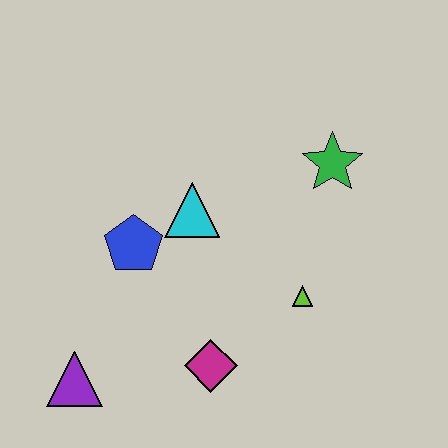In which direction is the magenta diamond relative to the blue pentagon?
The magenta diamond is below the blue pentagon.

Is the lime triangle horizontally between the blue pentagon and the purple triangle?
No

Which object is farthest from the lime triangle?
The purple triangle is farthest from the lime triangle.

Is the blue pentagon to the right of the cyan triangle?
No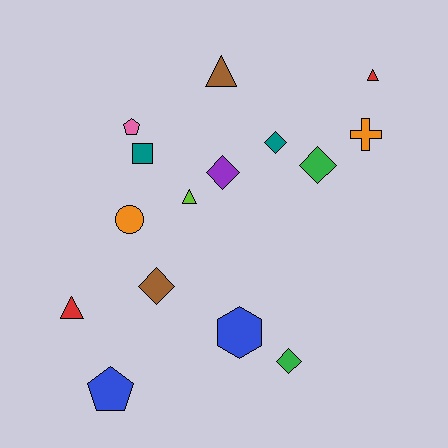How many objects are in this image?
There are 15 objects.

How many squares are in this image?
There is 1 square.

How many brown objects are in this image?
There are 2 brown objects.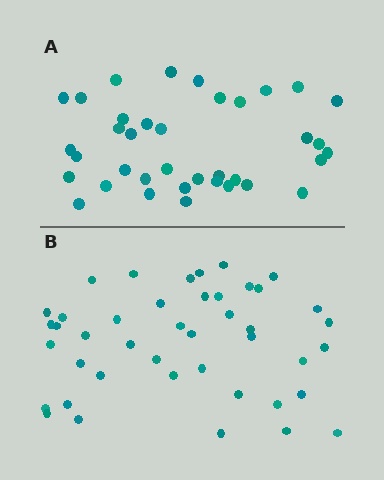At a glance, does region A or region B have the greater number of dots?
Region B (the bottom region) has more dots.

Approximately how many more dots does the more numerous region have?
Region B has about 6 more dots than region A.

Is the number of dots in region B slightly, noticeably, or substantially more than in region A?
Region B has only slightly more — the two regions are fairly close. The ratio is roughly 1.2 to 1.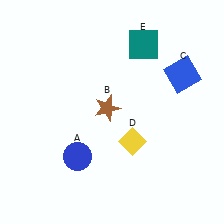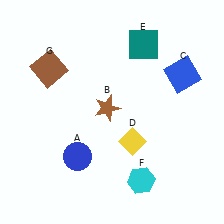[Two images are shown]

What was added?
A cyan hexagon (F), a brown square (G) were added in Image 2.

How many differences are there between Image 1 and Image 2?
There are 2 differences between the two images.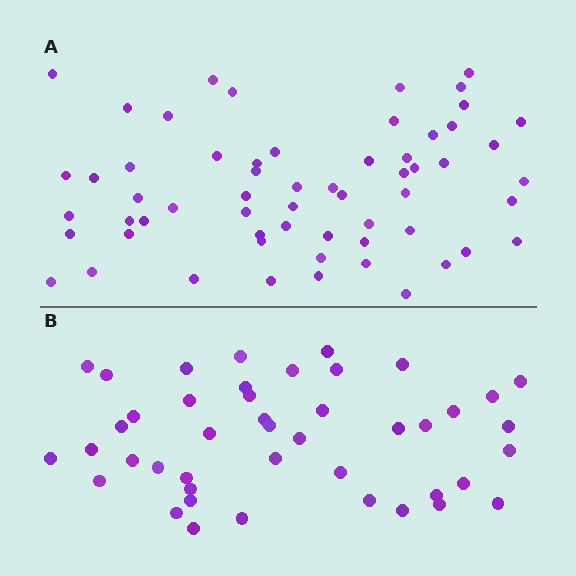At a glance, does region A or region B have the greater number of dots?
Region A (the top region) has more dots.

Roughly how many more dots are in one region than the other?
Region A has approximately 15 more dots than region B.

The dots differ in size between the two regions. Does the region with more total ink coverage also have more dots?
No. Region B has more total ink coverage because its dots are larger, but region A actually contains more individual dots. Total area can be misleading — the number of items is what matters here.